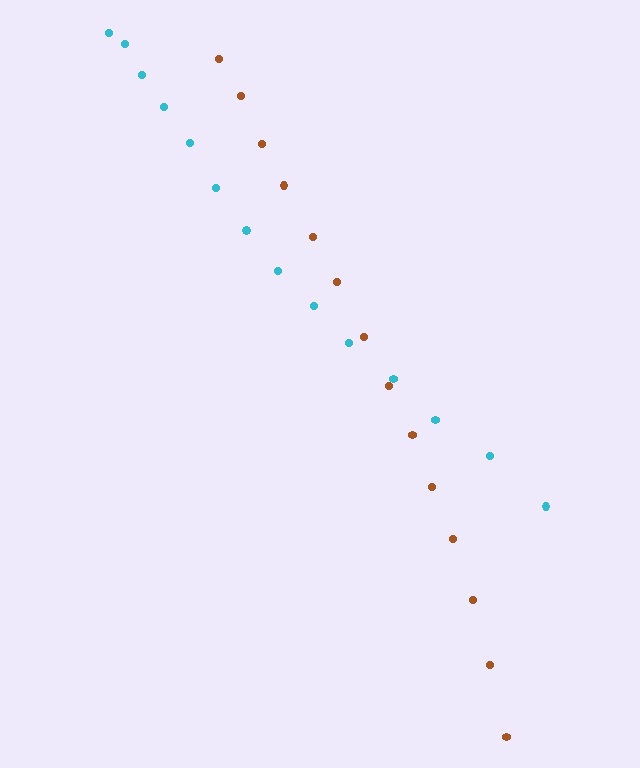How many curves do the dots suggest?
There are 2 distinct paths.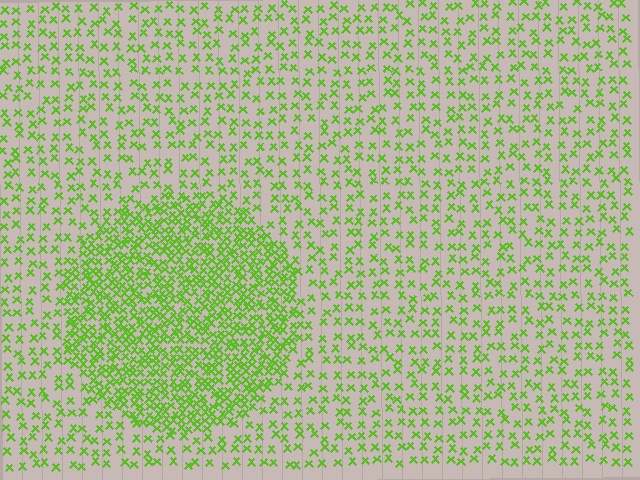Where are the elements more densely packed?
The elements are more densely packed inside the circle boundary.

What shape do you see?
I see a circle.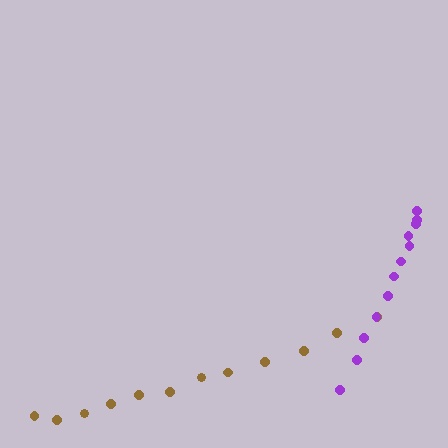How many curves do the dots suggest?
There are 2 distinct paths.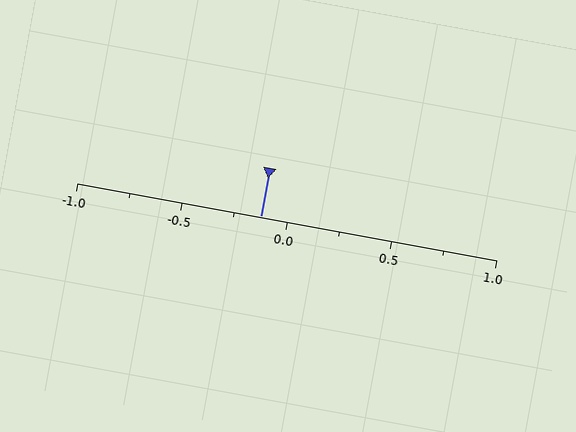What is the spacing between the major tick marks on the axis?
The major ticks are spaced 0.5 apart.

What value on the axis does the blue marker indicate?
The marker indicates approximately -0.12.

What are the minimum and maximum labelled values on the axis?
The axis runs from -1.0 to 1.0.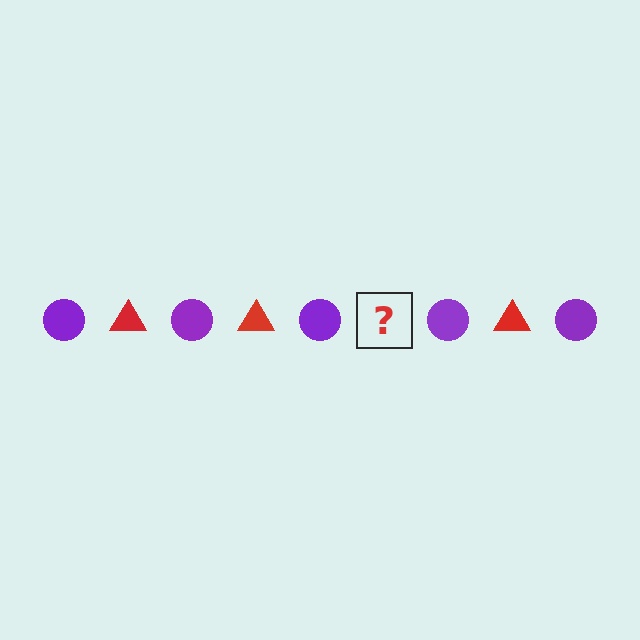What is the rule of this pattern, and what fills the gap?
The rule is that the pattern alternates between purple circle and red triangle. The gap should be filled with a red triangle.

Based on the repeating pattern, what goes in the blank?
The blank should be a red triangle.